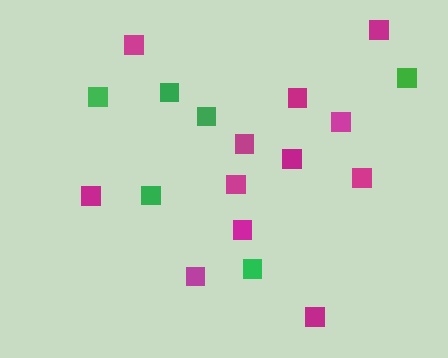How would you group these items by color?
There are 2 groups: one group of magenta squares (12) and one group of green squares (6).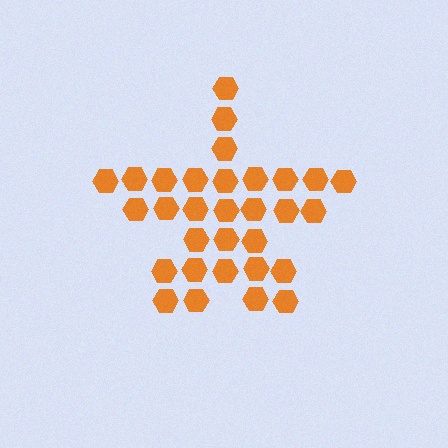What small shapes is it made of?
It is made of small hexagons.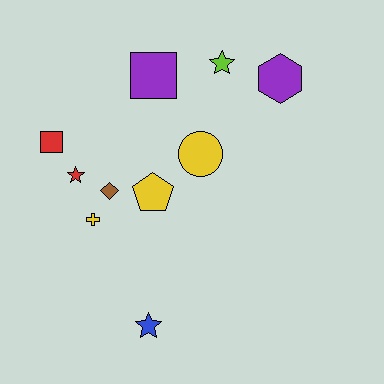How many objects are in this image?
There are 10 objects.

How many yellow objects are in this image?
There are 3 yellow objects.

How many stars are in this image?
There are 3 stars.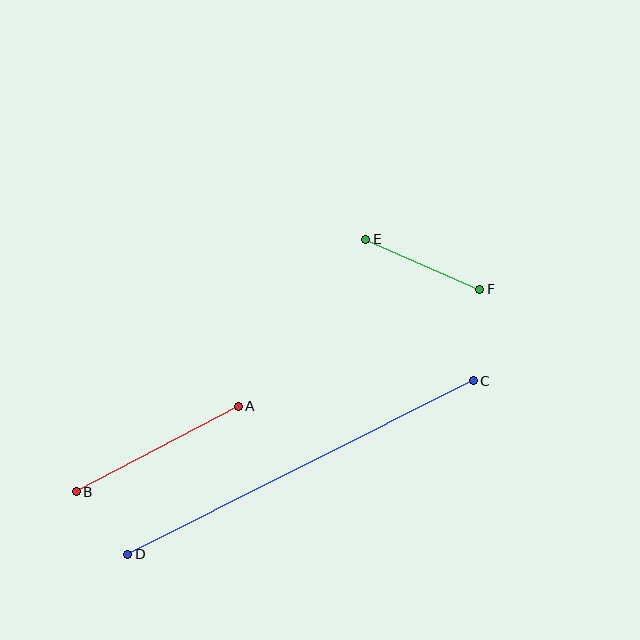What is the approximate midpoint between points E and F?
The midpoint is at approximately (423, 264) pixels.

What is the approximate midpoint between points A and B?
The midpoint is at approximately (157, 449) pixels.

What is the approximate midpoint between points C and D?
The midpoint is at approximately (301, 467) pixels.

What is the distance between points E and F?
The distance is approximately 124 pixels.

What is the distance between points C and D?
The distance is approximately 386 pixels.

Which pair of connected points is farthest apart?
Points C and D are farthest apart.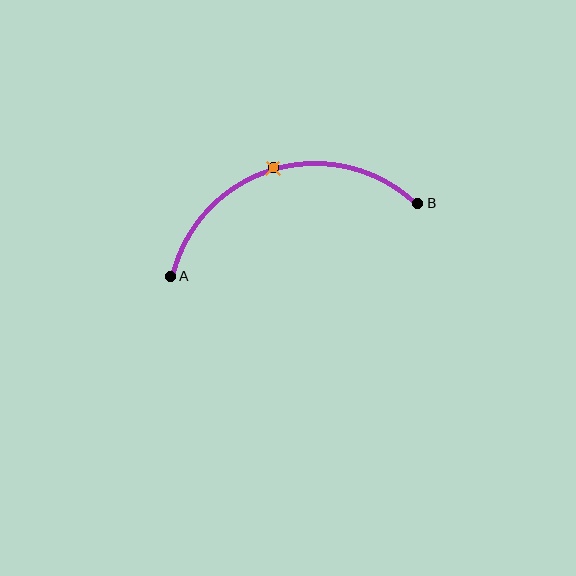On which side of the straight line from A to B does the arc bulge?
The arc bulges above the straight line connecting A and B.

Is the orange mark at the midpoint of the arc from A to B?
Yes. The orange mark lies on the arc at equal arc-length from both A and B — it is the arc midpoint.